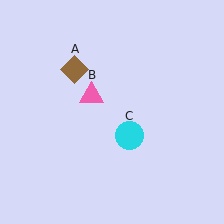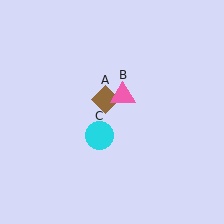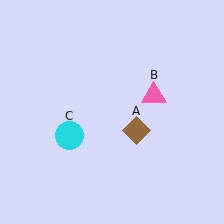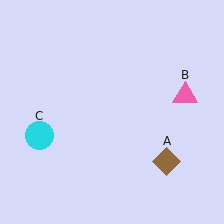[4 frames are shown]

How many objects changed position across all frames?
3 objects changed position: brown diamond (object A), pink triangle (object B), cyan circle (object C).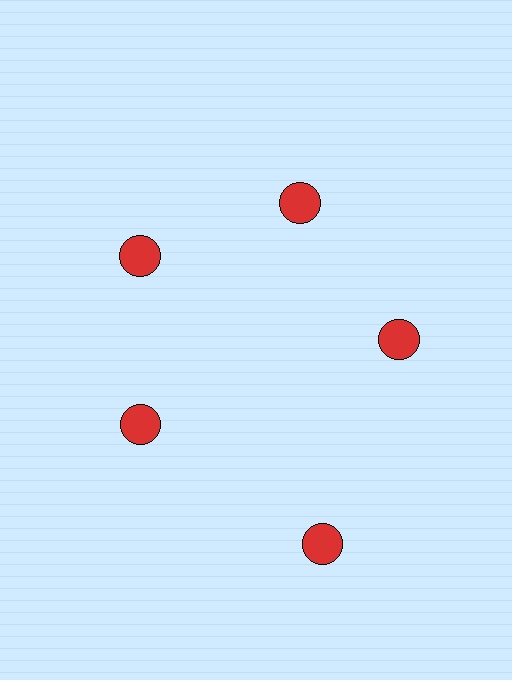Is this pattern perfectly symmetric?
No. The 5 red circles are arranged in a ring, but one element near the 5 o'clock position is pushed outward from the center, breaking the 5-fold rotational symmetry.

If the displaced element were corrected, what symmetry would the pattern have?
It would have 5-fold rotational symmetry — the pattern would map onto itself every 72 degrees.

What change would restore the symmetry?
The symmetry would be restored by moving it inward, back onto the ring so that all 5 circles sit at equal angles and equal distance from the center.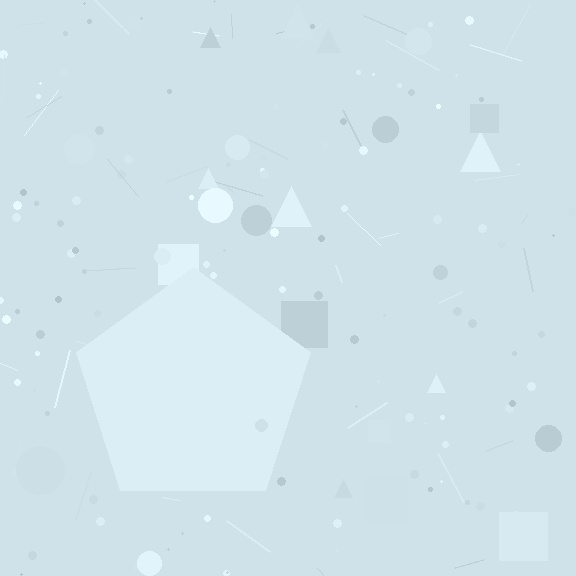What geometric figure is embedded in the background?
A pentagon is embedded in the background.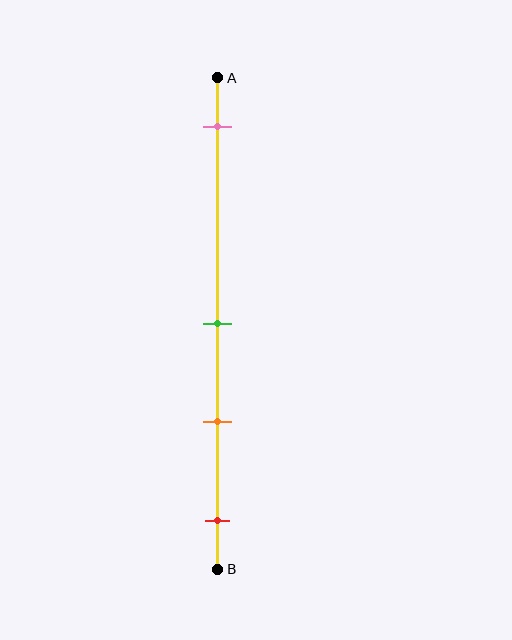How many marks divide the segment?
There are 4 marks dividing the segment.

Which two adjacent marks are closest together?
The green and orange marks are the closest adjacent pair.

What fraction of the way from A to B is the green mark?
The green mark is approximately 50% (0.5) of the way from A to B.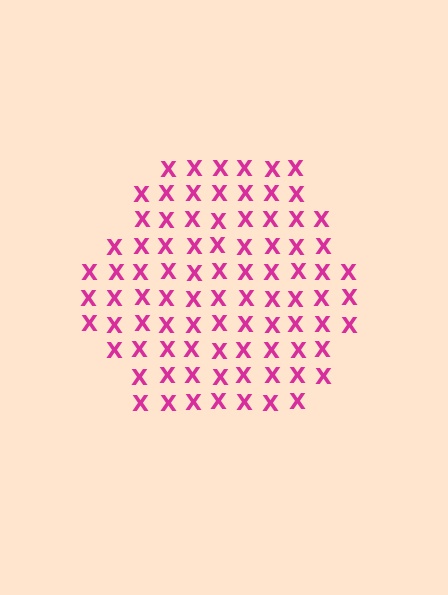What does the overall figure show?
The overall figure shows a hexagon.